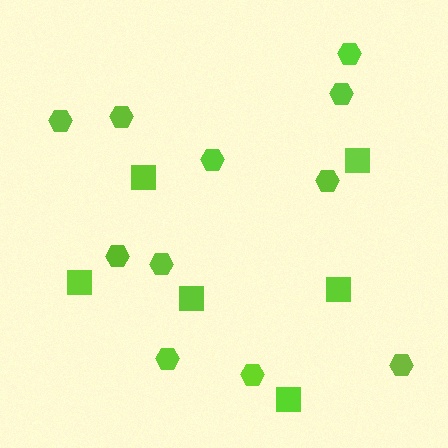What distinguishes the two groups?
There are 2 groups: one group of hexagons (11) and one group of squares (6).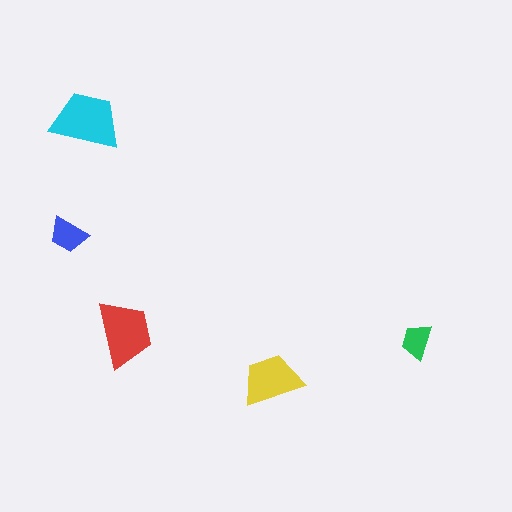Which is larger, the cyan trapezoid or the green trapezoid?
The cyan one.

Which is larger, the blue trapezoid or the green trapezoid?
The blue one.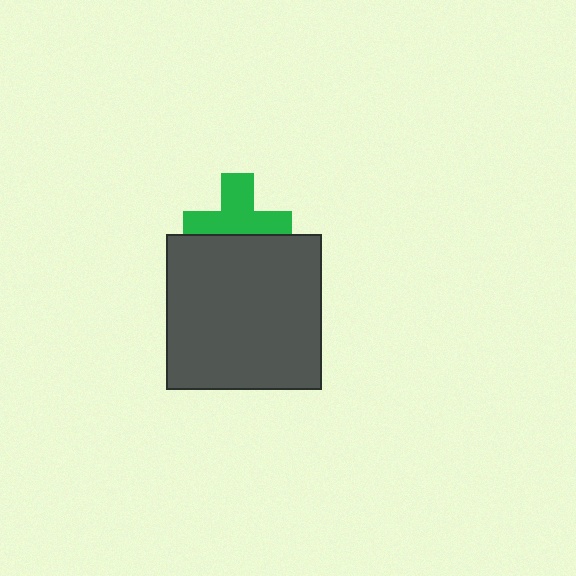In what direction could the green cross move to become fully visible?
The green cross could move up. That would shift it out from behind the dark gray square entirely.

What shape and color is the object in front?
The object in front is a dark gray square.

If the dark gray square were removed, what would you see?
You would see the complete green cross.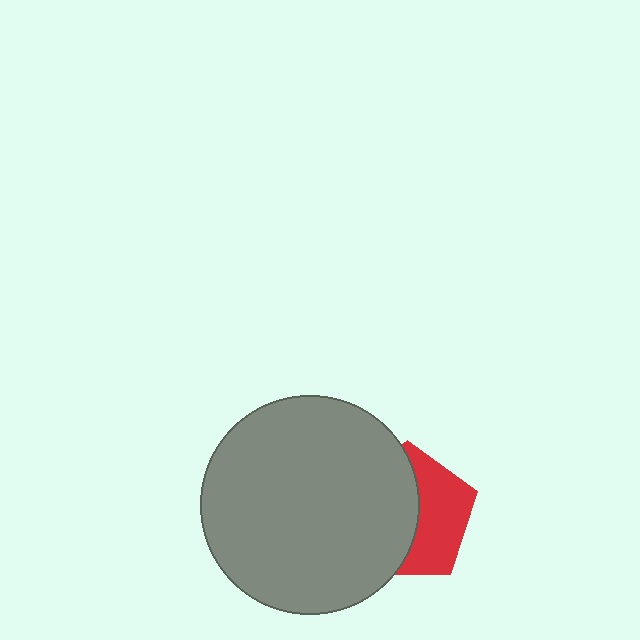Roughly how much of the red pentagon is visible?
A small part of it is visible (roughly 45%).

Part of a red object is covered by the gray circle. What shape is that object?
It is a pentagon.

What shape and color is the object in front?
The object in front is a gray circle.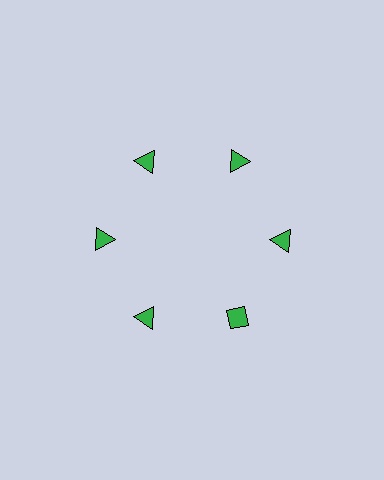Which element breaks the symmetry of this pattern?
The green diamond at roughly the 5 o'clock position breaks the symmetry. All other shapes are green triangles.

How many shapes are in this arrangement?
There are 6 shapes arranged in a ring pattern.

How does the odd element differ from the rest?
It has a different shape: diamond instead of triangle.